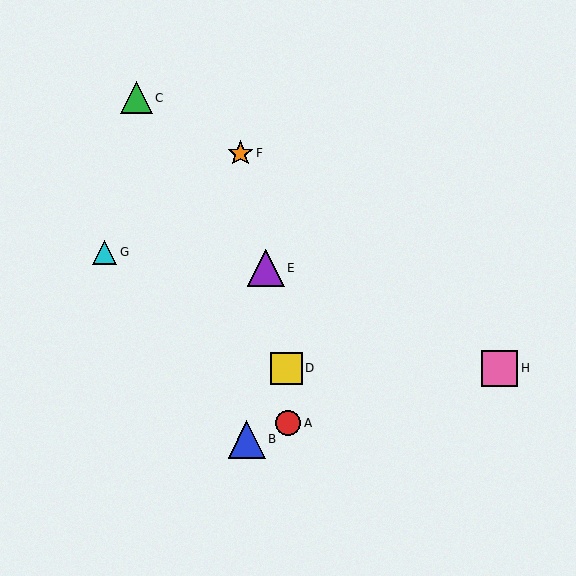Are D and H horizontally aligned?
Yes, both are at y≈368.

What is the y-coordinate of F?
Object F is at y≈154.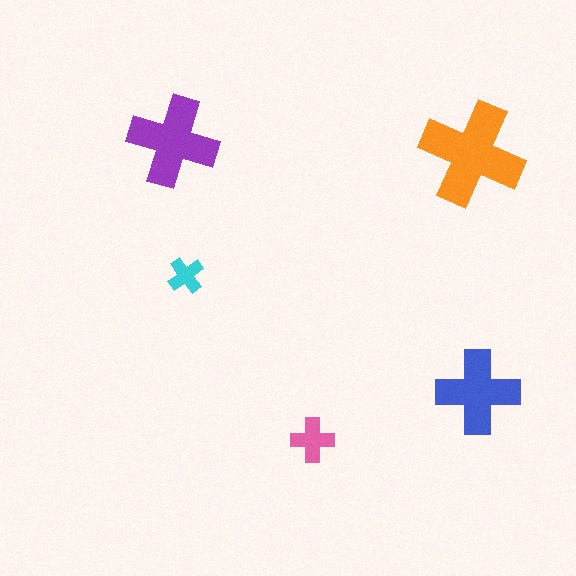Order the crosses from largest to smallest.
the orange one, the purple one, the blue one, the pink one, the cyan one.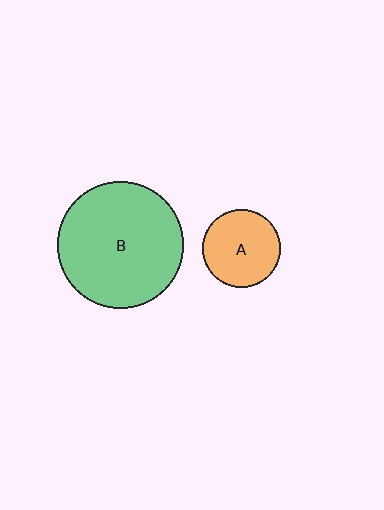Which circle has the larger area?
Circle B (green).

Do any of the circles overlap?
No, none of the circles overlap.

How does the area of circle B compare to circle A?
Approximately 2.6 times.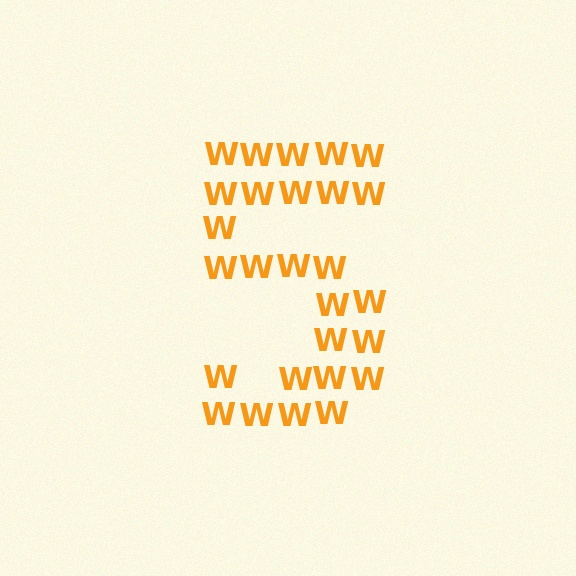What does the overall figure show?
The overall figure shows the digit 5.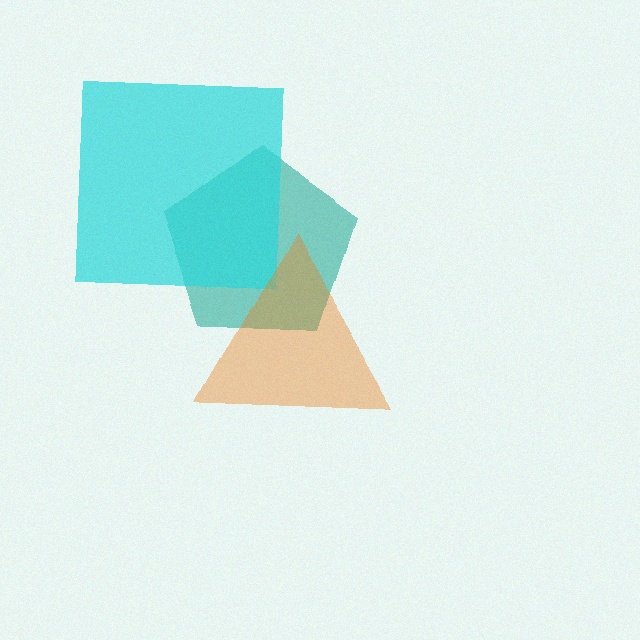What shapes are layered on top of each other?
The layered shapes are: a teal pentagon, a cyan square, an orange triangle.